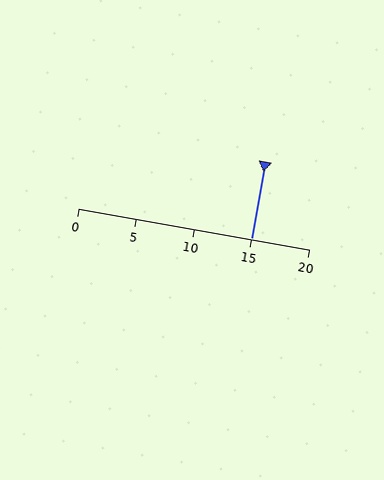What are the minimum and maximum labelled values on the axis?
The axis runs from 0 to 20.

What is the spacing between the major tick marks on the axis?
The major ticks are spaced 5 apart.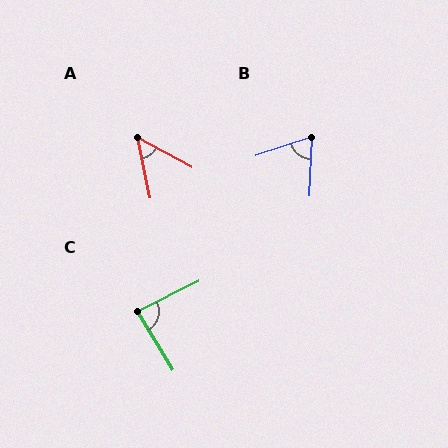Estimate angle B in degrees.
Approximately 69 degrees.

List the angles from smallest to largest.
A (50°), B (69°), C (85°).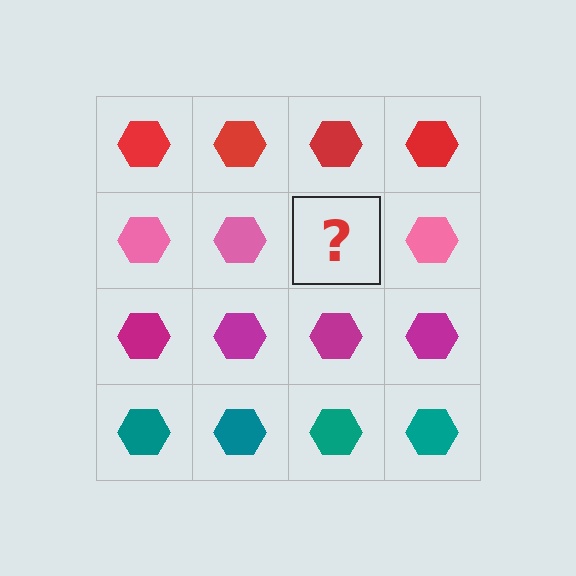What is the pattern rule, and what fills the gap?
The rule is that each row has a consistent color. The gap should be filled with a pink hexagon.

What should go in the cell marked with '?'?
The missing cell should contain a pink hexagon.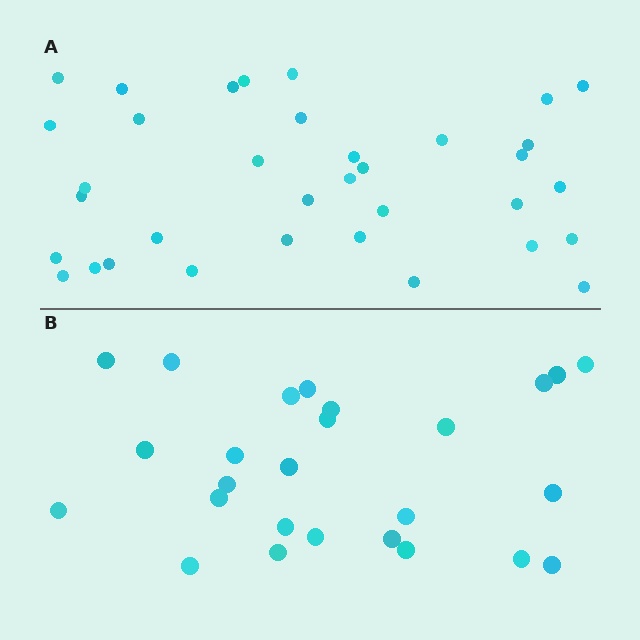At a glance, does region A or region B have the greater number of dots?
Region A (the top region) has more dots.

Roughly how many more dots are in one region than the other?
Region A has roughly 8 or so more dots than region B.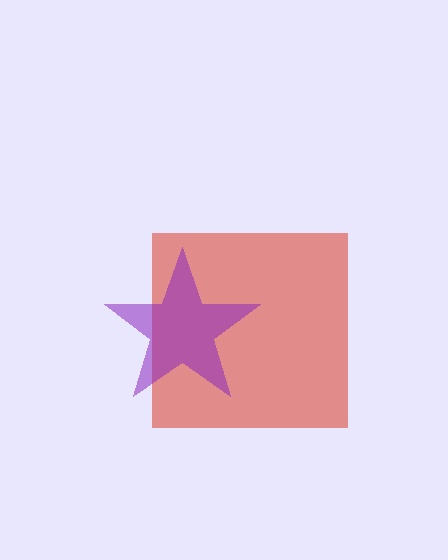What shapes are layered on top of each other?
The layered shapes are: a red square, a purple star.